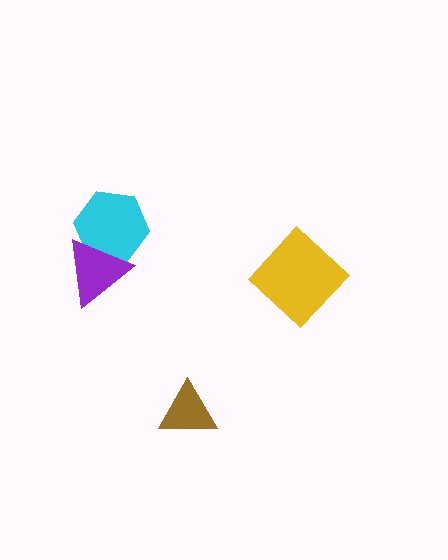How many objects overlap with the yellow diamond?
0 objects overlap with the yellow diamond.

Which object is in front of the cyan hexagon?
The purple triangle is in front of the cyan hexagon.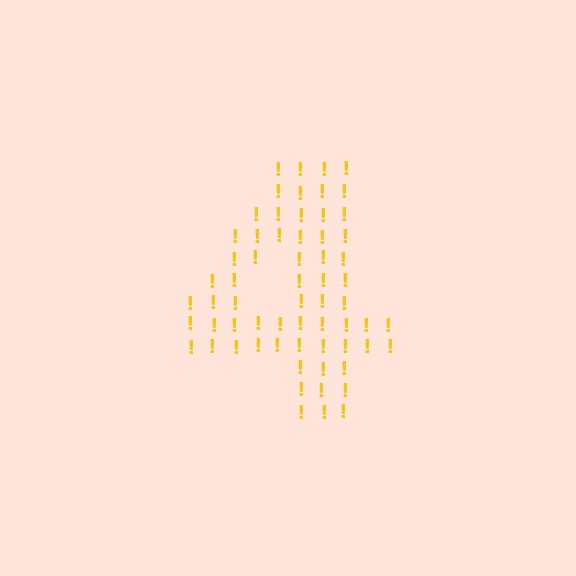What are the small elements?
The small elements are exclamation marks.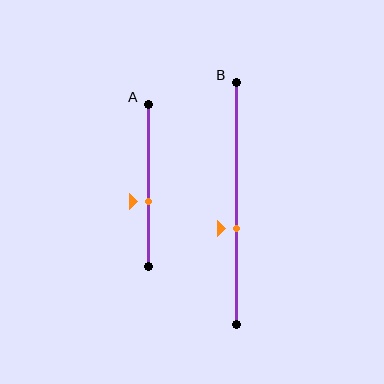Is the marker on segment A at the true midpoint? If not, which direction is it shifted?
No, the marker on segment A is shifted downward by about 10% of the segment length.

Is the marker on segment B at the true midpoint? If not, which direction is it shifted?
No, the marker on segment B is shifted downward by about 10% of the segment length.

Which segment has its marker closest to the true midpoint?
Segment A has its marker closest to the true midpoint.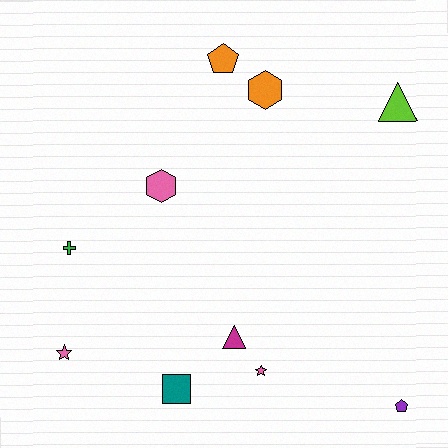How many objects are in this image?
There are 10 objects.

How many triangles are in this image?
There are 2 triangles.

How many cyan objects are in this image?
There are no cyan objects.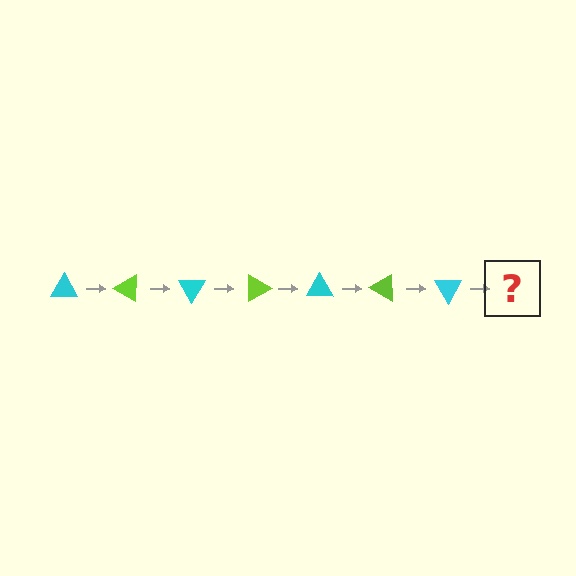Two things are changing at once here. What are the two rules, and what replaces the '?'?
The two rules are that it rotates 30 degrees each step and the color cycles through cyan and lime. The '?' should be a lime triangle, rotated 210 degrees from the start.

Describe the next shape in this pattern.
It should be a lime triangle, rotated 210 degrees from the start.